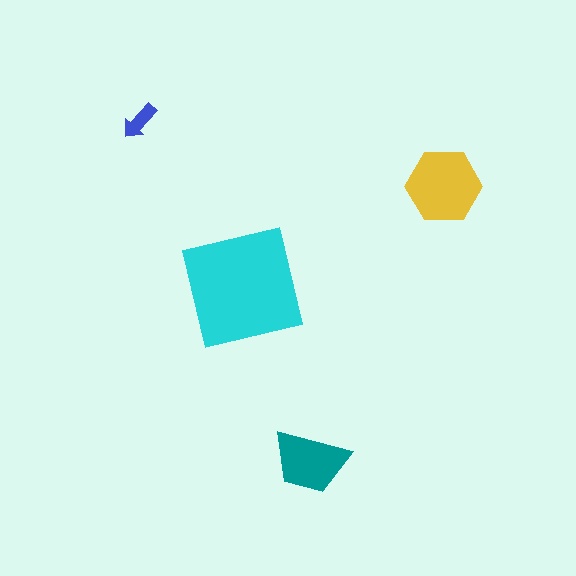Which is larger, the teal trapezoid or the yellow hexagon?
The yellow hexagon.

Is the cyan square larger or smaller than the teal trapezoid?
Larger.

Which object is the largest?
The cyan square.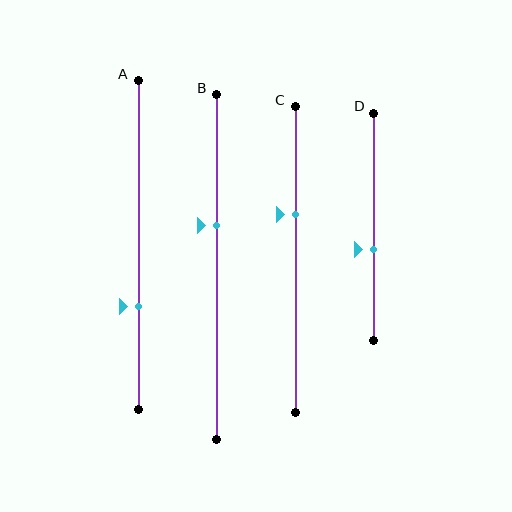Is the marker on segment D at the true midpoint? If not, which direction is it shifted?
No, the marker on segment D is shifted downward by about 10% of the segment length.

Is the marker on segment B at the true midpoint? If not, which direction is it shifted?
No, the marker on segment B is shifted upward by about 12% of the segment length.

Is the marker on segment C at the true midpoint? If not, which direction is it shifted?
No, the marker on segment C is shifted upward by about 15% of the segment length.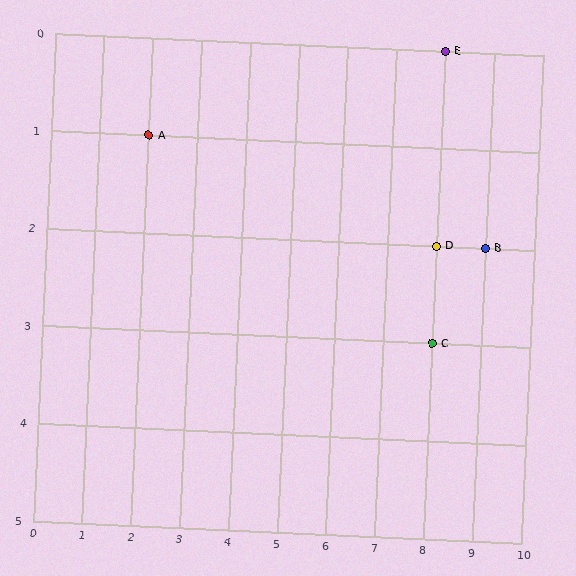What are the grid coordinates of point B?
Point B is at grid coordinates (9, 2).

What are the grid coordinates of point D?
Point D is at grid coordinates (8, 2).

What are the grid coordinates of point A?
Point A is at grid coordinates (2, 1).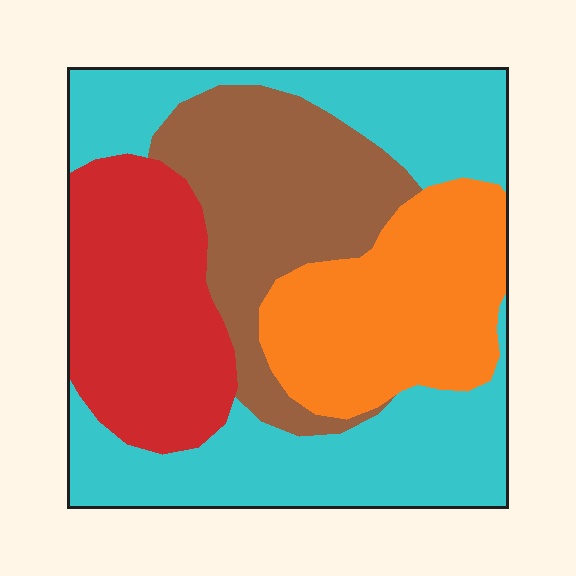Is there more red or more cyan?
Cyan.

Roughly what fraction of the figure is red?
Red takes up about one fifth (1/5) of the figure.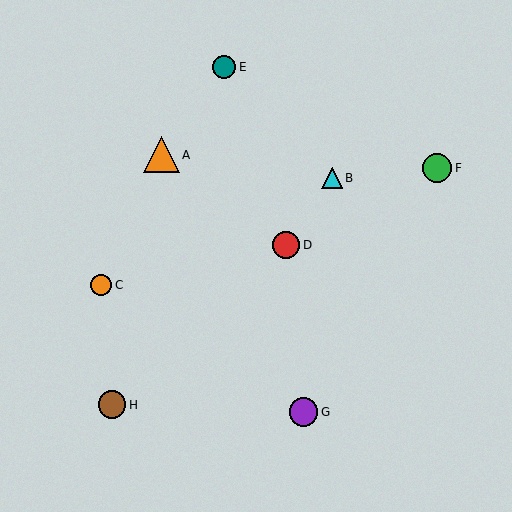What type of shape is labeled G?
Shape G is a purple circle.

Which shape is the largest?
The orange triangle (labeled A) is the largest.